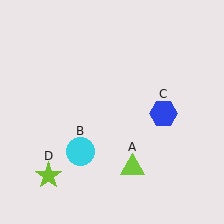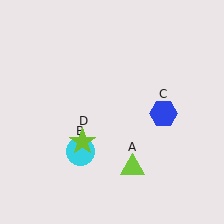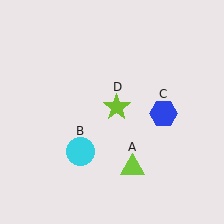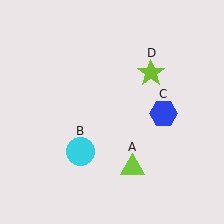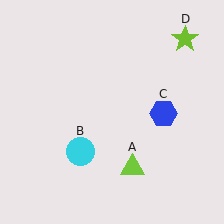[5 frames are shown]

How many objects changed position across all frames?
1 object changed position: lime star (object D).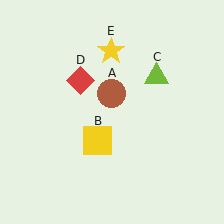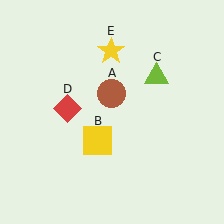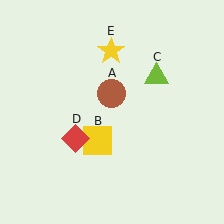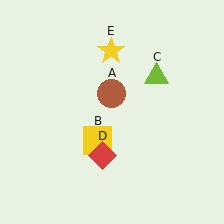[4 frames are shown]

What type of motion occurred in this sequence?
The red diamond (object D) rotated counterclockwise around the center of the scene.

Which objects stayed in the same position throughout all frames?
Brown circle (object A) and yellow square (object B) and lime triangle (object C) and yellow star (object E) remained stationary.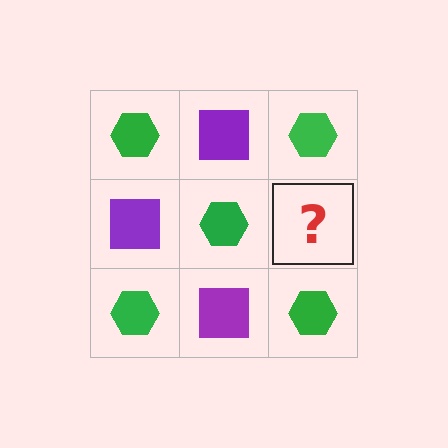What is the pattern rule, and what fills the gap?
The rule is that it alternates green hexagon and purple square in a checkerboard pattern. The gap should be filled with a purple square.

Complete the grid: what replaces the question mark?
The question mark should be replaced with a purple square.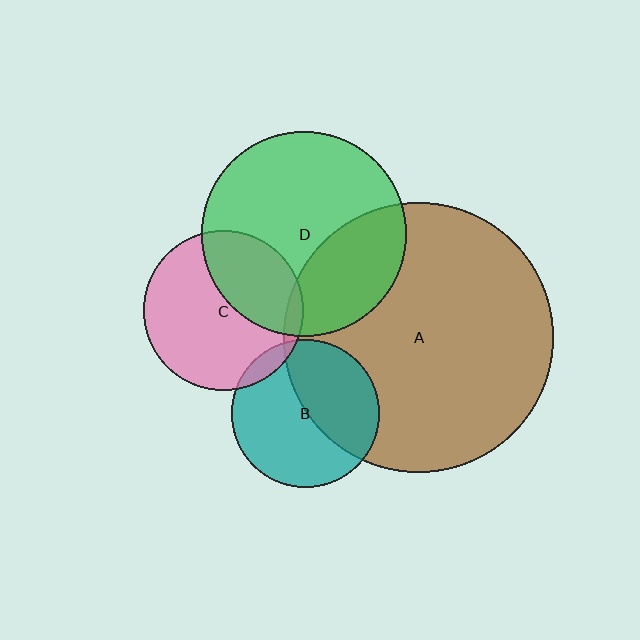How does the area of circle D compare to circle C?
Approximately 1.6 times.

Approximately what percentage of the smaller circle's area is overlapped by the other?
Approximately 35%.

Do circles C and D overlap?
Yes.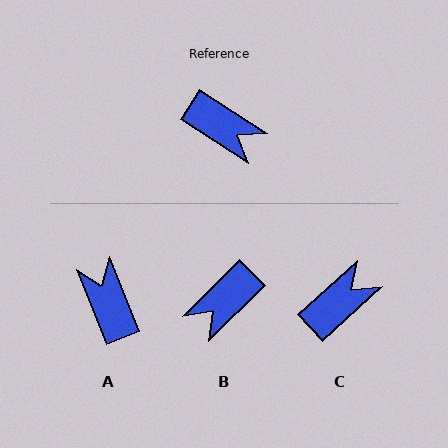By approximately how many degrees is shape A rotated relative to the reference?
Approximately 145 degrees counter-clockwise.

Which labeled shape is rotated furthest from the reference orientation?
A, about 145 degrees away.